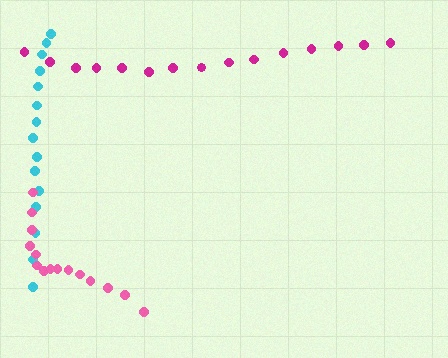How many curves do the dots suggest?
There are 3 distinct paths.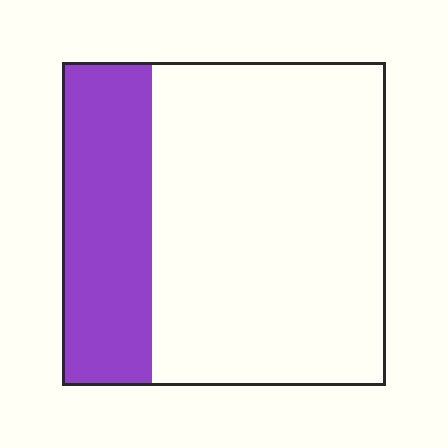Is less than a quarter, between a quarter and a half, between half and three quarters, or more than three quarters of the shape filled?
Between a quarter and a half.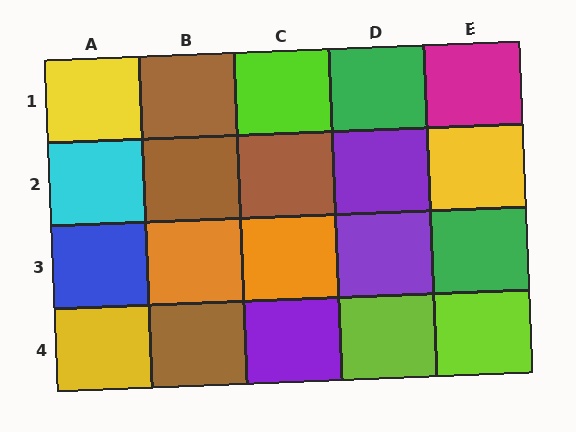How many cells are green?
2 cells are green.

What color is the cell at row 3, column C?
Orange.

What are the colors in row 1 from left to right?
Yellow, brown, lime, green, magenta.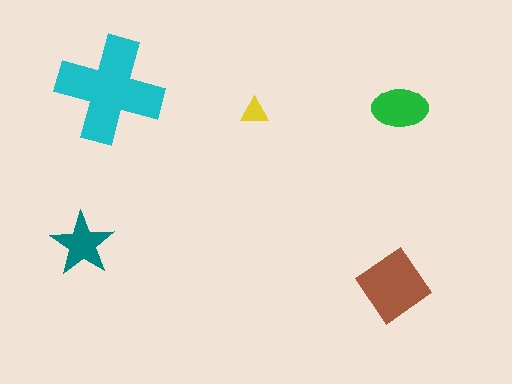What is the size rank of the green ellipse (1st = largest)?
3rd.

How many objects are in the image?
There are 5 objects in the image.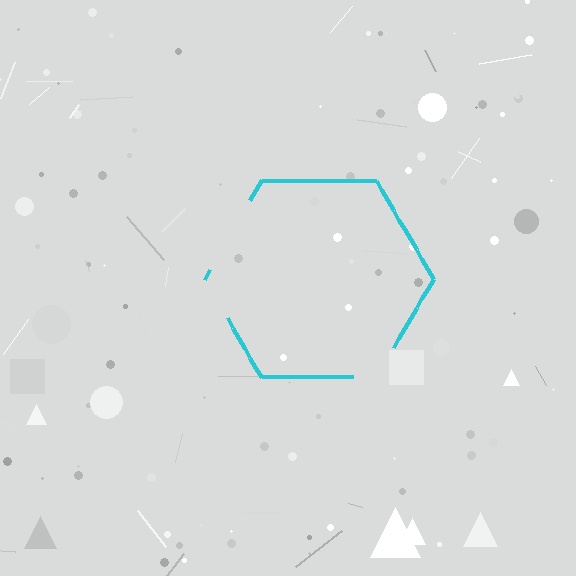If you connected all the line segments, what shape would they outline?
They would outline a hexagon.